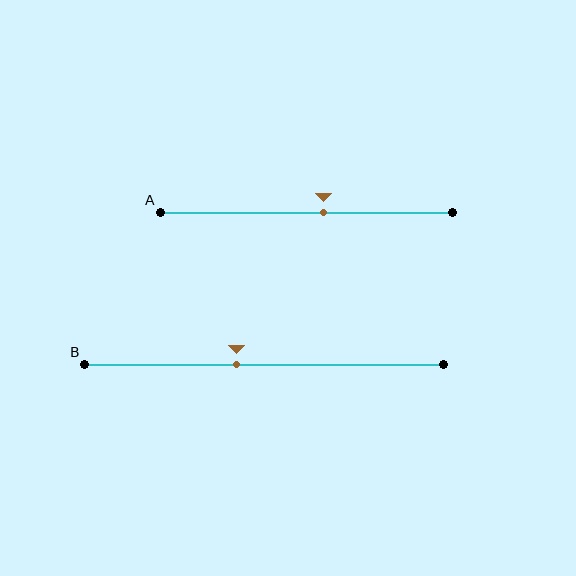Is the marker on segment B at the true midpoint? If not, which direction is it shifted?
No, the marker on segment B is shifted to the left by about 8% of the segment length.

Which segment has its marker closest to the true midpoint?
Segment A has its marker closest to the true midpoint.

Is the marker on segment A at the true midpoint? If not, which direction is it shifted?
No, the marker on segment A is shifted to the right by about 6% of the segment length.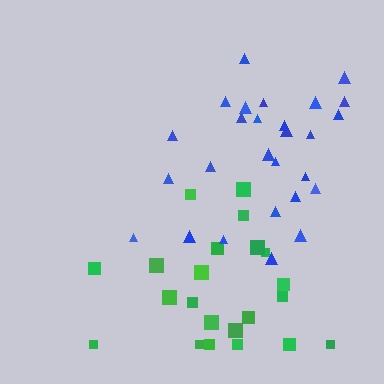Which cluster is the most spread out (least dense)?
Green.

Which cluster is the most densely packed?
Blue.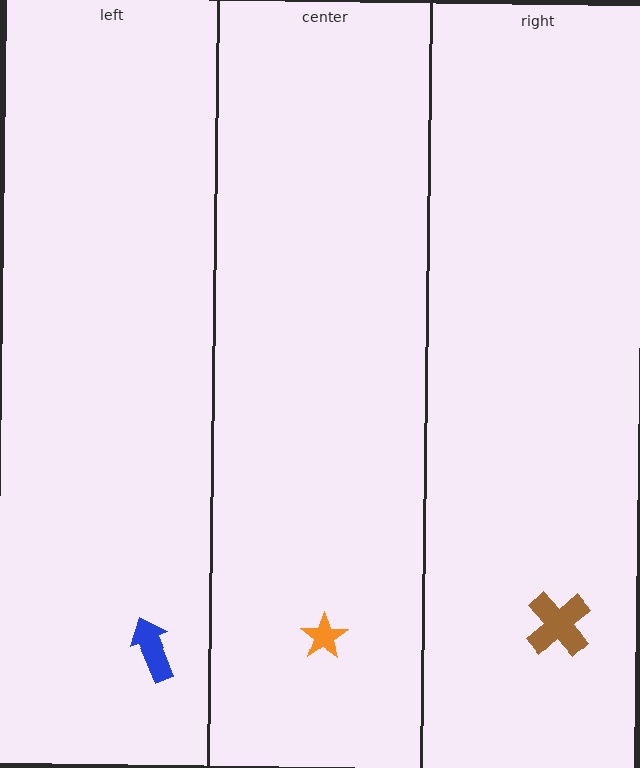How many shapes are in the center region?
1.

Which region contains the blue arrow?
The left region.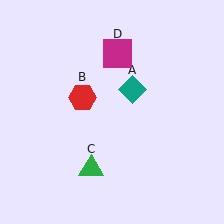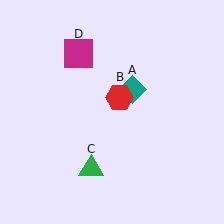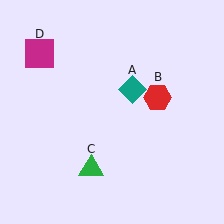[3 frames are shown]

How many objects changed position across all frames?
2 objects changed position: red hexagon (object B), magenta square (object D).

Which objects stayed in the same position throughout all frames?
Teal diamond (object A) and green triangle (object C) remained stationary.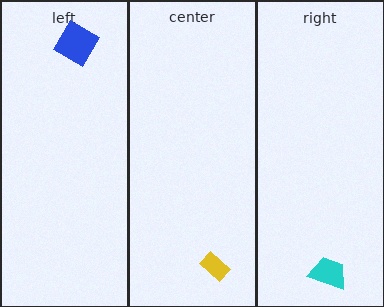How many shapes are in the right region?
1.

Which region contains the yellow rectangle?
The center region.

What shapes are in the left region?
The blue diamond.